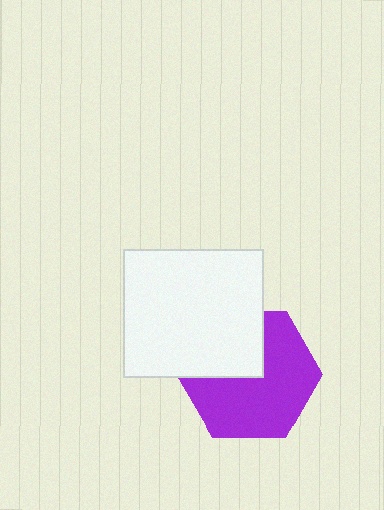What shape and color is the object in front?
The object in front is a white rectangle.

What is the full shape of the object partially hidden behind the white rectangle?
The partially hidden object is a purple hexagon.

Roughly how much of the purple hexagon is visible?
Most of it is visible (roughly 67%).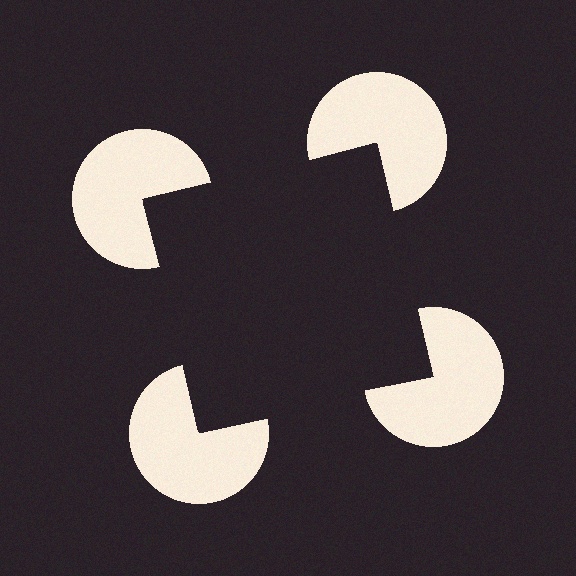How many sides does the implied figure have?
4 sides.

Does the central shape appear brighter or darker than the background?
It typically appears slightly darker than the background, even though no actual brightness change is drawn.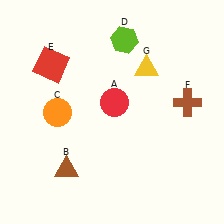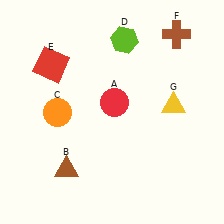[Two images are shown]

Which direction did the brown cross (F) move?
The brown cross (F) moved up.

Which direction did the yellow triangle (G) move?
The yellow triangle (G) moved down.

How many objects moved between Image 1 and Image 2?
2 objects moved between the two images.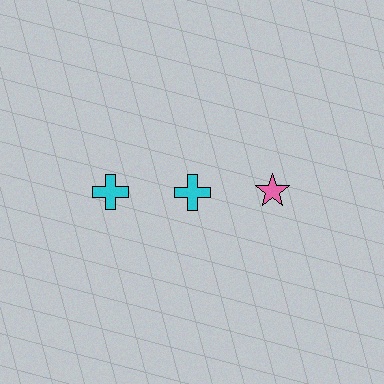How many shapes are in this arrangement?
There are 3 shapes arranged in a grid pattern.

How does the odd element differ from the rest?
It differs in both color (pink instead of cyan) and shape (star instead of cross).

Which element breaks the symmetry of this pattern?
The pink star in the top row, center column breaks the symmetry. All other shapes are cyan crosses.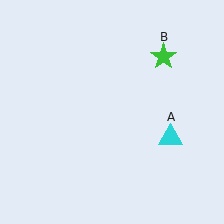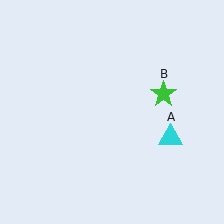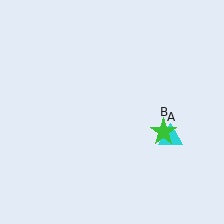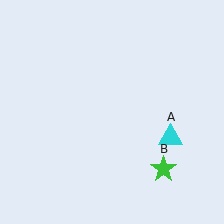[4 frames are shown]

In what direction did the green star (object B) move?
The green star (object B) moved down.